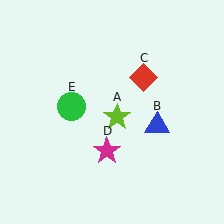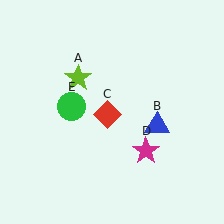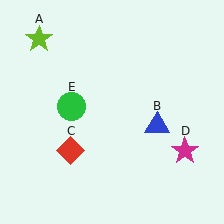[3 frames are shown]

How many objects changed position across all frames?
3 objects changed position: lime star (object A), red diamond (object C), magenta star (object D).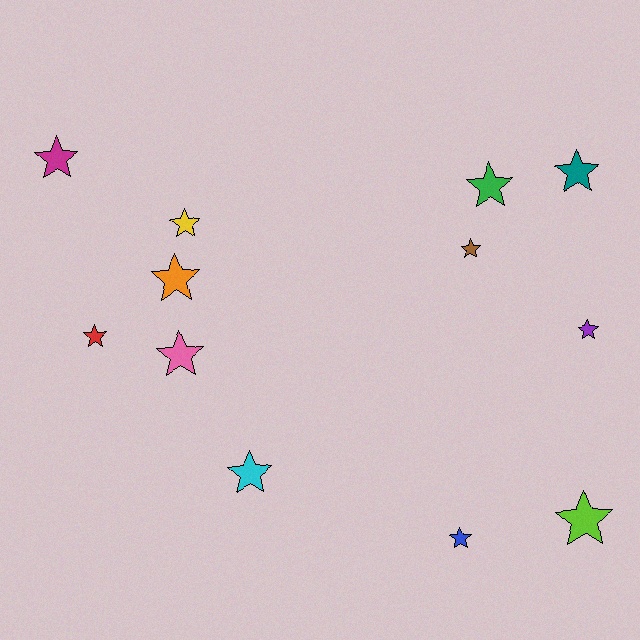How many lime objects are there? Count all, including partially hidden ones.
There is 1 lime object.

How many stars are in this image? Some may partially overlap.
There are 12 stars.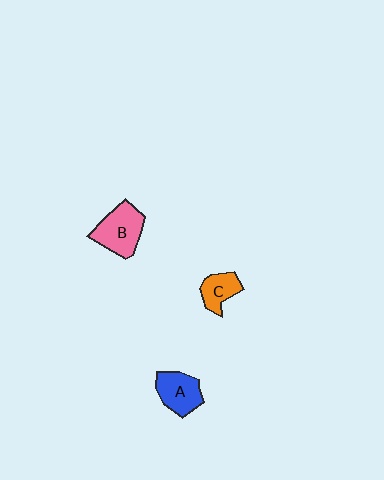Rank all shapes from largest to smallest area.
From largest to smallest: B (pink), A (blue), C (orange).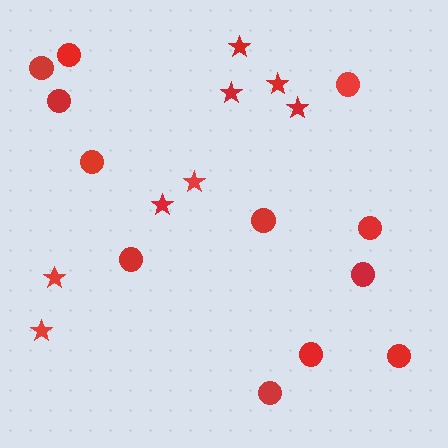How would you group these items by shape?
There are 2 groups: one group of circles (12) and one group of stars (8).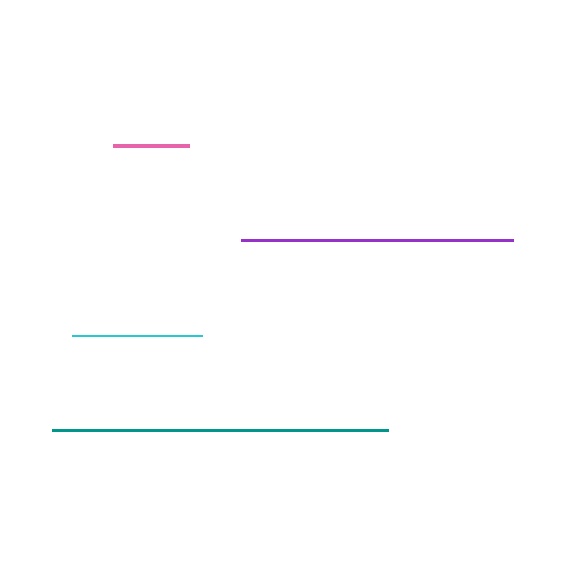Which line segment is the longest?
The teal line is the longest at approximately 337 pixels.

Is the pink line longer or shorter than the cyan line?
The cyan line is longer than the pink line.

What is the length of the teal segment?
The teal segment is approximately 337 pixels long.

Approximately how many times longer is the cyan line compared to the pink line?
The cyan line is approximately 1.7 times the length of the pink line.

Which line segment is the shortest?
The pink line is the shortest at approximately 76 pixels.